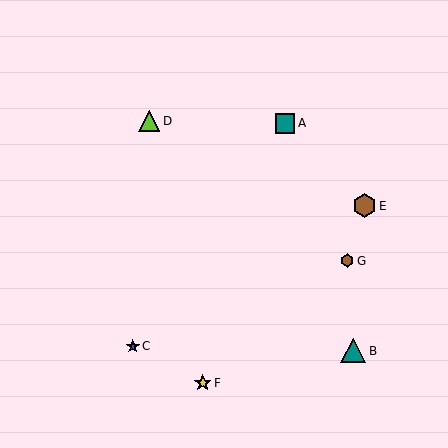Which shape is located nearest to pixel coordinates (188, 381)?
The yellow star (labeled F) at (203, 383) is nearest to that location.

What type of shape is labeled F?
Shape F is a yellow star.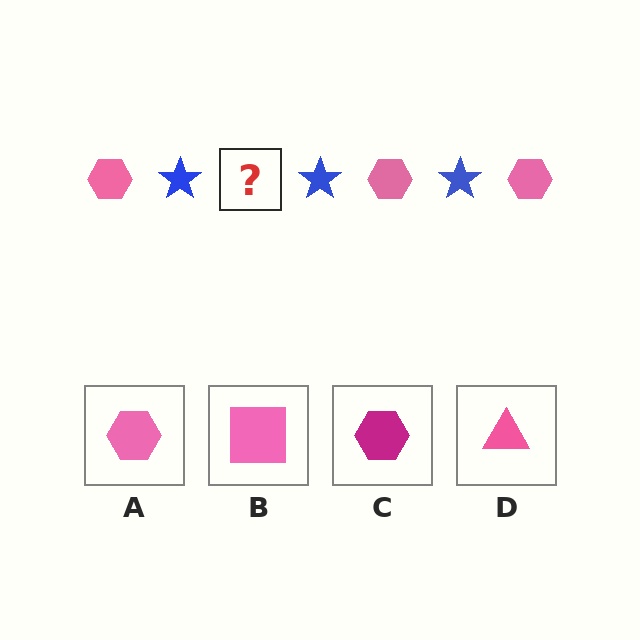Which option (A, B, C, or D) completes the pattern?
A.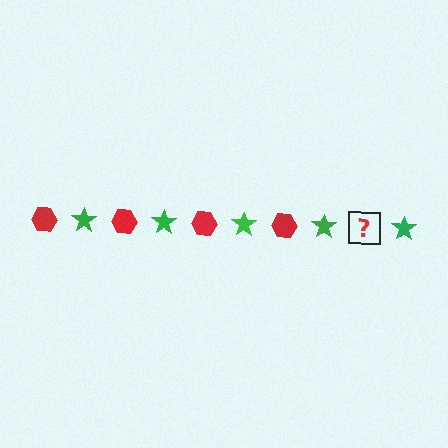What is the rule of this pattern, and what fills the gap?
The rule is that the pattern alternates between red hexagon and green star. The gap should be filled with a red hexagon.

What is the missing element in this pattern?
The missing element is a red hexagon.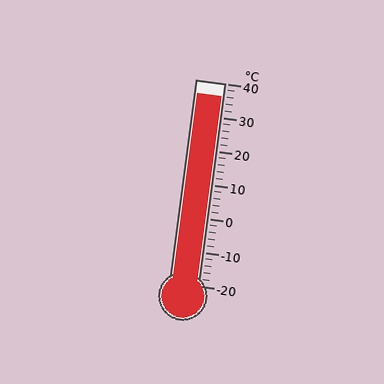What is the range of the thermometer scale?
The thermometer scale ranges from -20°C to 40°C.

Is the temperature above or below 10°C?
The temperature is above 10°C.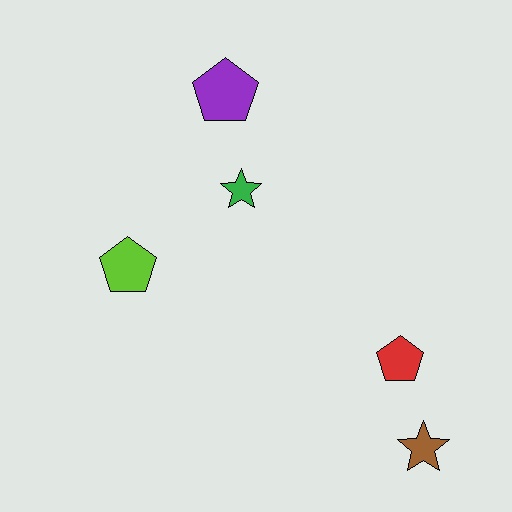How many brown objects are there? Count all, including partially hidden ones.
There is 1 brown object.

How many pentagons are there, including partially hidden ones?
There are 3 pentagons.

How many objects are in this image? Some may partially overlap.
There are 5 objects.